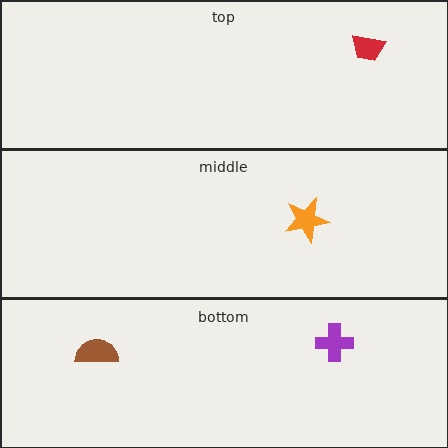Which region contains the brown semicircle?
The bottom region.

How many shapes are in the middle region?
1.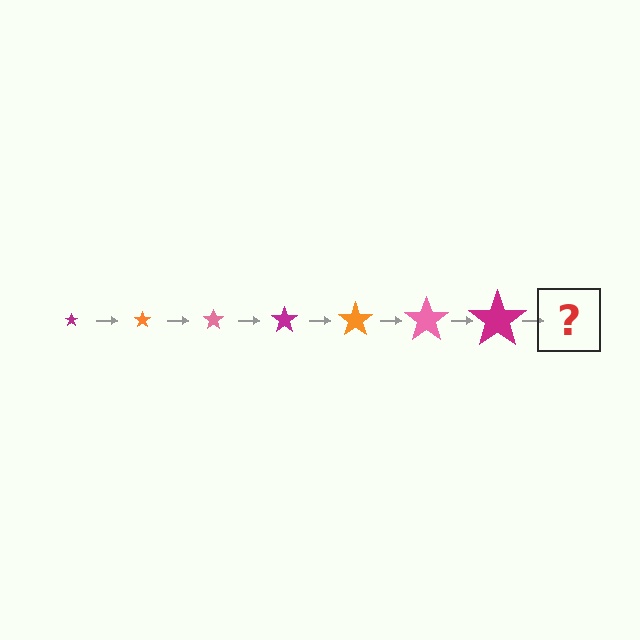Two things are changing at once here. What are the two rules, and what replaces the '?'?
The two rules are that the star grows larger each step and the color cycles through magenta, orange, and pink. The '?' should be an orange star, larger than the previous one.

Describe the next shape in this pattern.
It should be an orange star, larger than the previous one.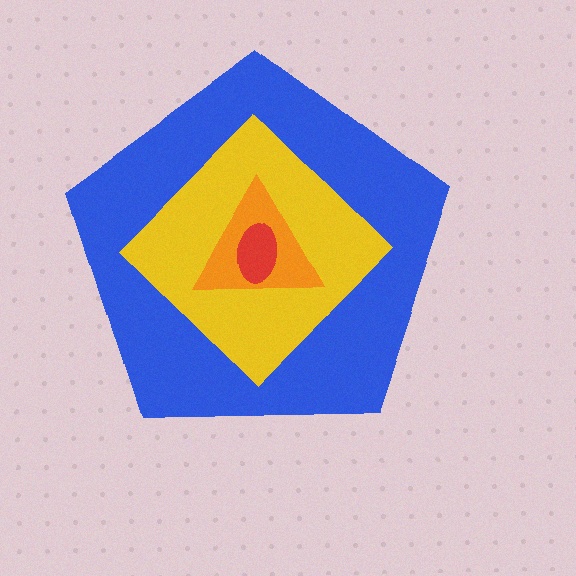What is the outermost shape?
The blue pentagon.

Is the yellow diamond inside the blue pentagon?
Yes.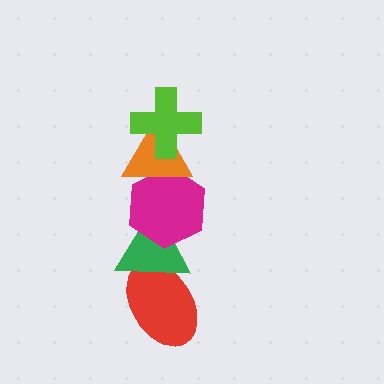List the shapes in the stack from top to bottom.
From top to bottom: the lime cross, the orange triangle, the magenta hexagon, the green triangle, the red ellipse.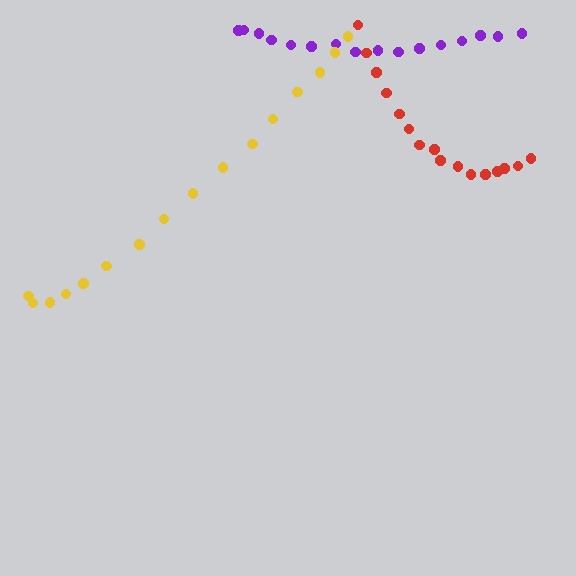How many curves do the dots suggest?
There are 3 distinct paths.